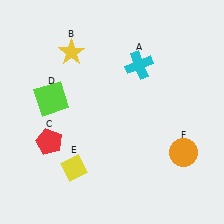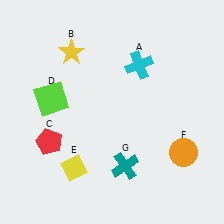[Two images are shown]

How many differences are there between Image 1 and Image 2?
There is 1 difference between the two images.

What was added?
A teal cross (G) was added in Image 2.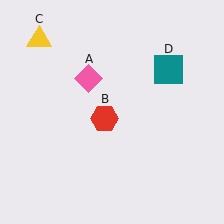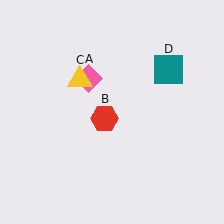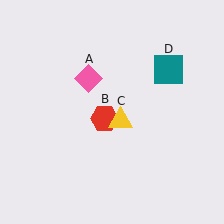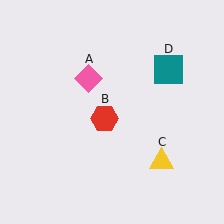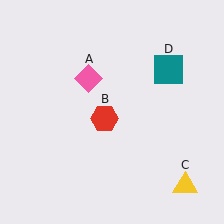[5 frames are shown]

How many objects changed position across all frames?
1 object changed position: yellow triangle (object C).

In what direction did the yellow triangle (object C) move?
The yellow triangle (object C) moved down and to the right.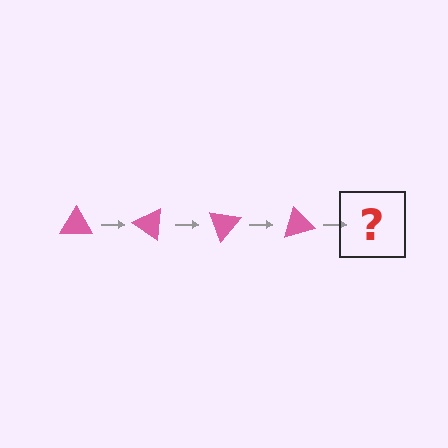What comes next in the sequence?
The next element should be a pink triangle rotated 140 degrees.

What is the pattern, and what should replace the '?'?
The pattern is that the triangle rotates 35 degrees each step. The '?' should be a pink triangle rotated 140 degrees.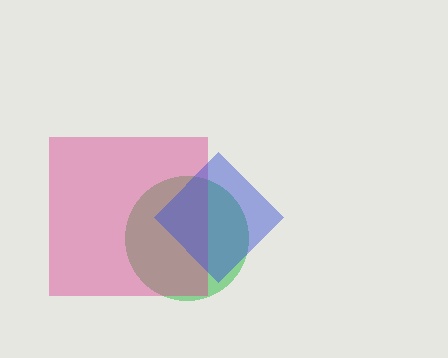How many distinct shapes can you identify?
There are 3 distinct shapes: a green circle, a magenta square, a blue diamond.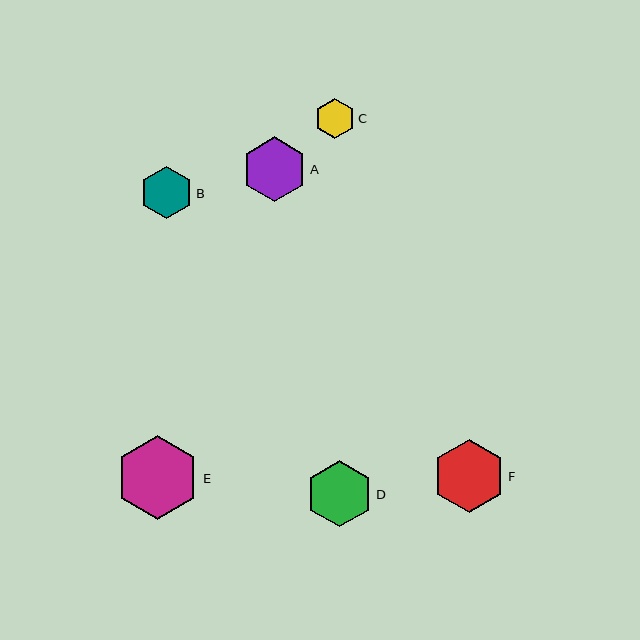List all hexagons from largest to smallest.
From largest to smallest: E, F, D, A, B, C.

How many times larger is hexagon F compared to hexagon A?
Hexagon F is approximately 1.1 times the size of hexagon A.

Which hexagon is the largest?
Hexagon E is the largest with a size of approximately 84 pixels.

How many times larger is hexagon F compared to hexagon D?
Hexagon F is approximately 1.1 times the size of hexagon D.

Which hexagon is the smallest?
Hexagon C is the smallest with a size of approximately 40 pixels.